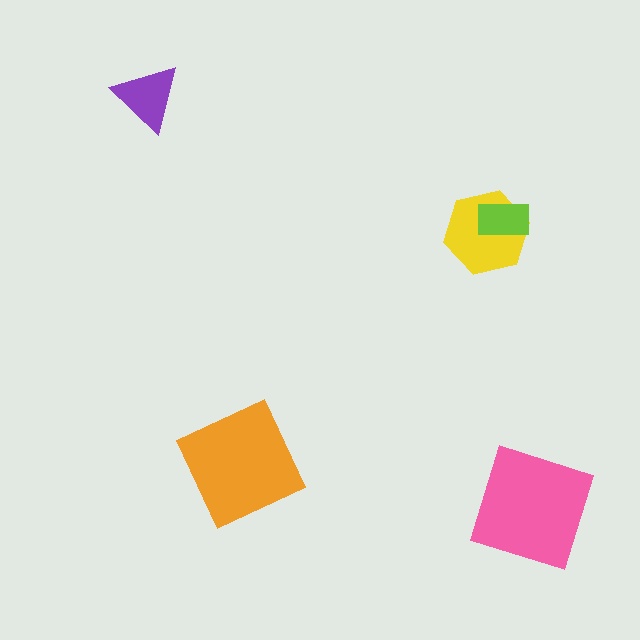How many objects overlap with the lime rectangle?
1 object overlaps with the lime rectangle.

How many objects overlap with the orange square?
0 objects overlap with the orange square.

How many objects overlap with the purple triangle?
0 objects overlap with the purple triangle.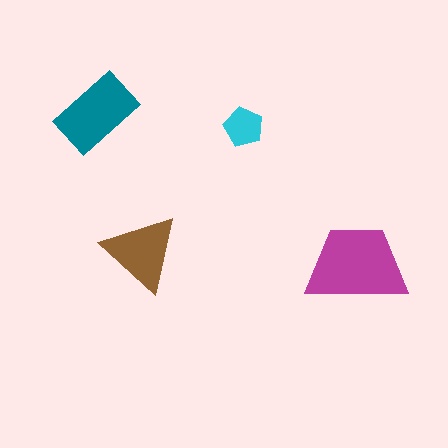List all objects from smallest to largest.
The cyan pentagon, the brown triangle, the teal rectangle, the magenta trapezoid.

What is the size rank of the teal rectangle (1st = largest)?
2nd.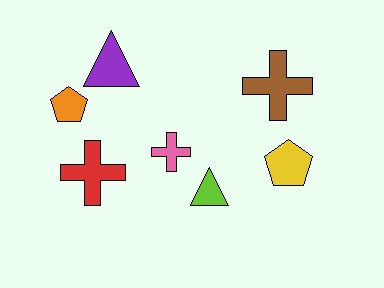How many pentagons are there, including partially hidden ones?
There are 2 pentagons.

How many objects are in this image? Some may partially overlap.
There are 7 objects.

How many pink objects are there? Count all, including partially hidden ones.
There is 1 pink object.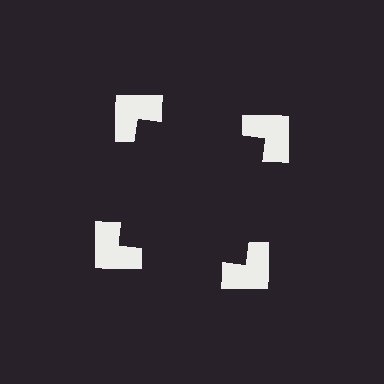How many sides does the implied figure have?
4 sides.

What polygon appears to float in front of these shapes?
An illusory square — its edges are inferred from the aligned wedge cuts in the notched squares, not physically drawn.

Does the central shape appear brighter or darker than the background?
It typically appears slightly darker than the background, even though no actual brightness change is drawn.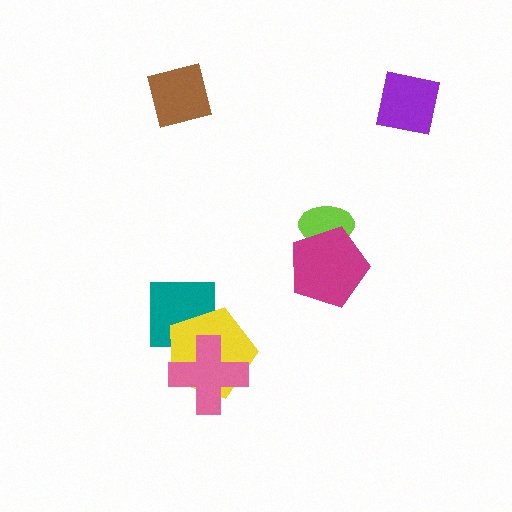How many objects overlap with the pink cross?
1 object overlaps with the pink cross.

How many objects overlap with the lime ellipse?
1 object overlaps with the lime ellipse.